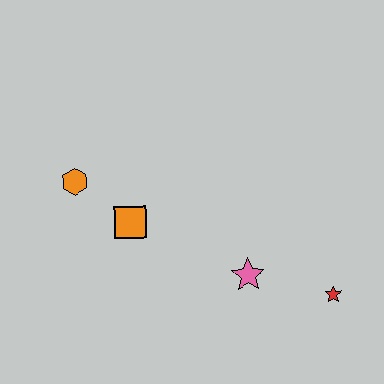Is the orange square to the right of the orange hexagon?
Yes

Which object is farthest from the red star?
The orange hexagon is farthest from the red star.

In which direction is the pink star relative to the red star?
The pink star is to the left of the red star.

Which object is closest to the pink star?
The red star is closest to the pink star.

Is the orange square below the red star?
No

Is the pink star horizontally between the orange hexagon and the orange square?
No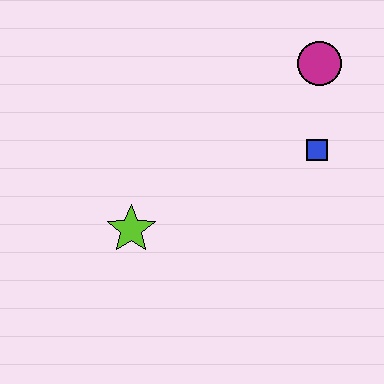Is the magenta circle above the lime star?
Yes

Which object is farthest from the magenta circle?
The lime star is farthest from the magenta circle.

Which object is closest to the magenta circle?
The blue square is closest to the magenta circle.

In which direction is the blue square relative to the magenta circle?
The blue square is below the magenta circle.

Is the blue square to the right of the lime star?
Yes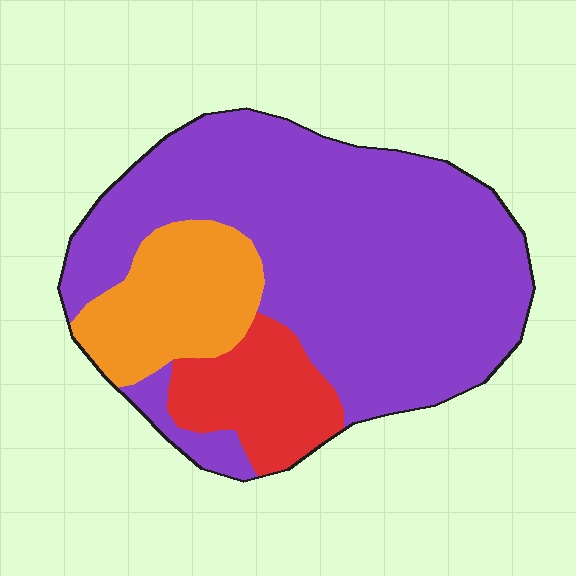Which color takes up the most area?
Purple, at roughly 70%.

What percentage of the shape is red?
Red takes up about one eighth (1/8) of the shape.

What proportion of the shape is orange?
Orange covers 17% of the shape.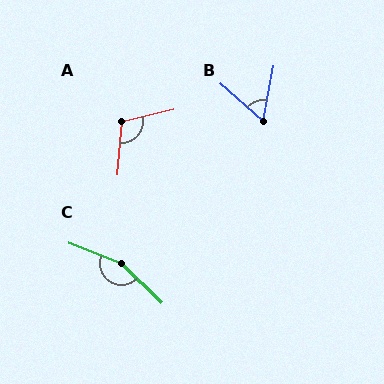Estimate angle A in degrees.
Approximately 109 degrees.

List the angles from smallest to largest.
B (59°), A (109°), C (157°).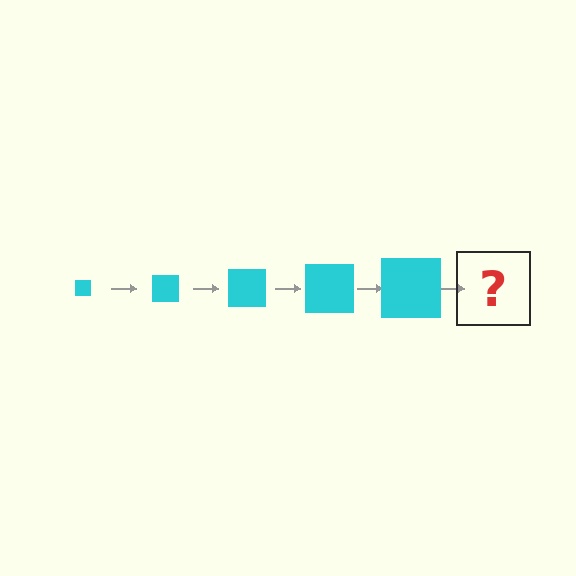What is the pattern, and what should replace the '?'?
The pattern is that the square gets progressively larger each step. The '?' should be a cyan square, larger than the previous one.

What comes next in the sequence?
The next element should be a cyan square, larger than the previous one.